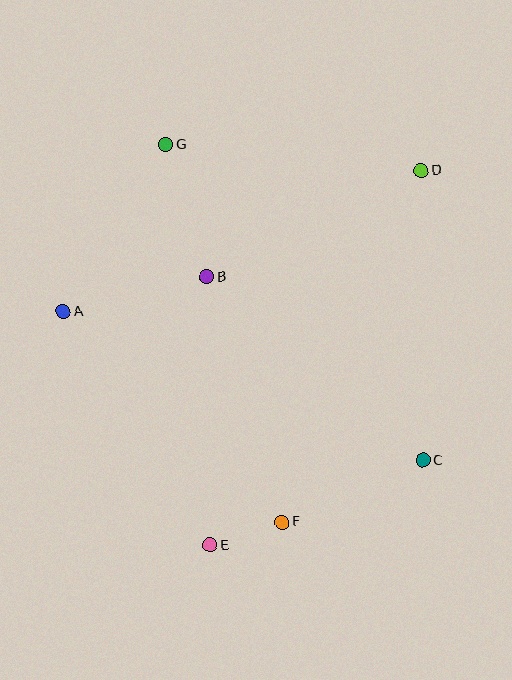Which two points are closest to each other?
Points E and F are closest to each other.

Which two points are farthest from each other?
Points D and E are farthest from each other.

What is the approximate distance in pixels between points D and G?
The distance between D and G is approximately 257 pixels.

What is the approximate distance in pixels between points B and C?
The distance between B and C is approximately 283 pixels.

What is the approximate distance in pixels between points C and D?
The distance between C and D is approximately 290 pixels.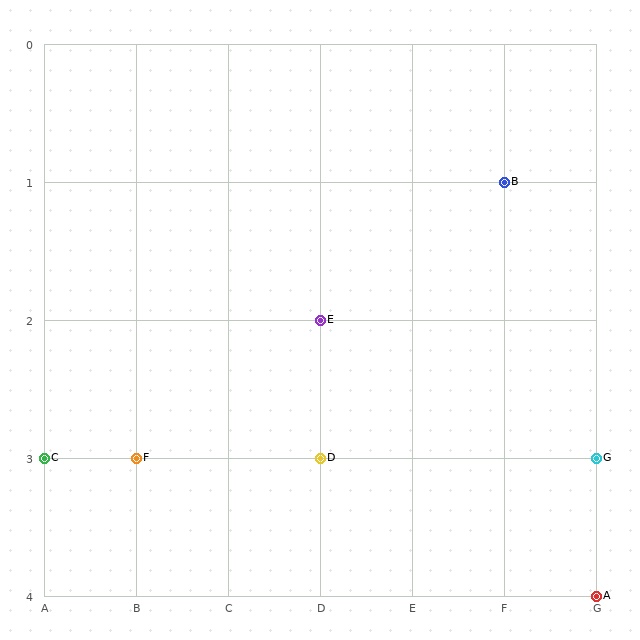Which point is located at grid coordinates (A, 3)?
Point C is at (A, 3).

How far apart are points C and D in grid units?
Points C and D are 3 columns apart.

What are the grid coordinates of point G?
Point G is at grid coordinates (G, 3).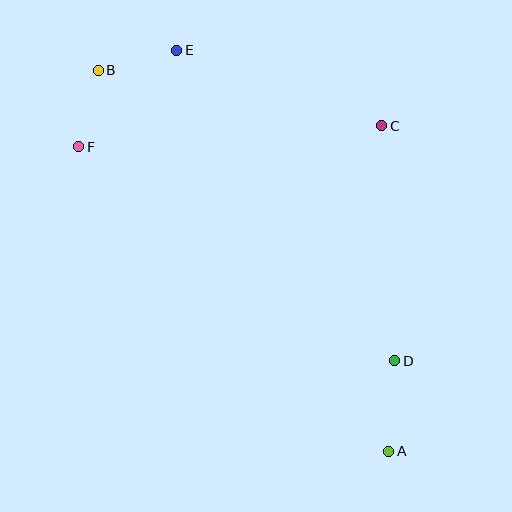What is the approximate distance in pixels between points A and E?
The distance between A and E is approximately 453 pixels.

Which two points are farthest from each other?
Points A and B are farthest from each other.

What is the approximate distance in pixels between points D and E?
The distance between D and E is approximately 379 pixels.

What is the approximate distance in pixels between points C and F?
The distance between C and F is approximately 304 pixels.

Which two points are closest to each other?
Points B and F are closest to each other.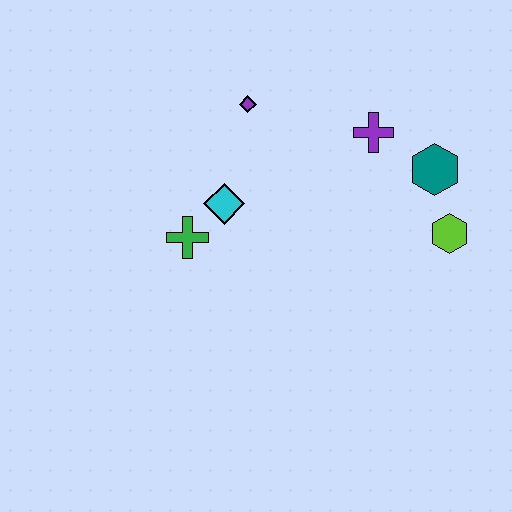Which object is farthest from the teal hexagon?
The green cross is farthest from the teal hexagon.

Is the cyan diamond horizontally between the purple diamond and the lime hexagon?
No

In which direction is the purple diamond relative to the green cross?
The purple diamond is above the green cross.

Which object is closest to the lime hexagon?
The teal hexagon is closest to the lime hexagon.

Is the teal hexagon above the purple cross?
No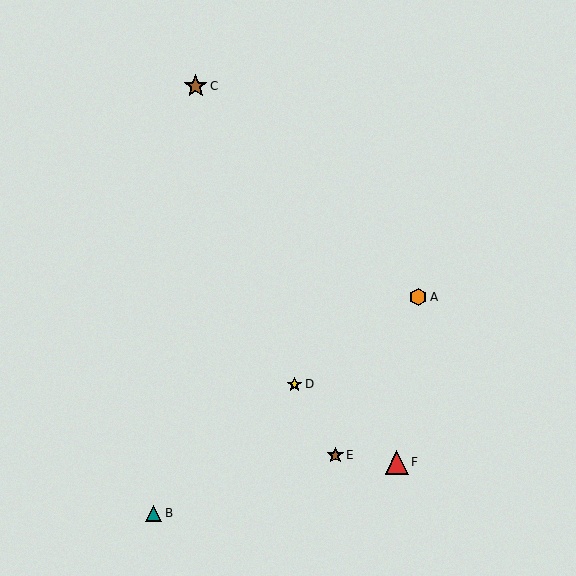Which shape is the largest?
The red triangle (labeled F) is the largest.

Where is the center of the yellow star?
The center of the yellow star is at (295, 384).